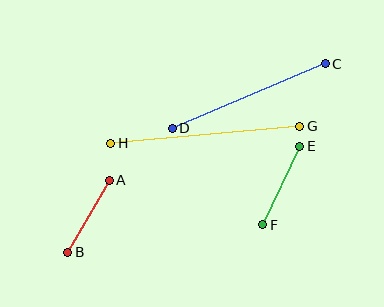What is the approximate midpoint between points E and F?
The midpoint is at approximately (281, 185) pixels.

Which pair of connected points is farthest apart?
Points G and H are farthest apart.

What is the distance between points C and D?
The distance is approximately 166 pixels.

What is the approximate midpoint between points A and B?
The midpoint is at approximately (88, 216) pixels.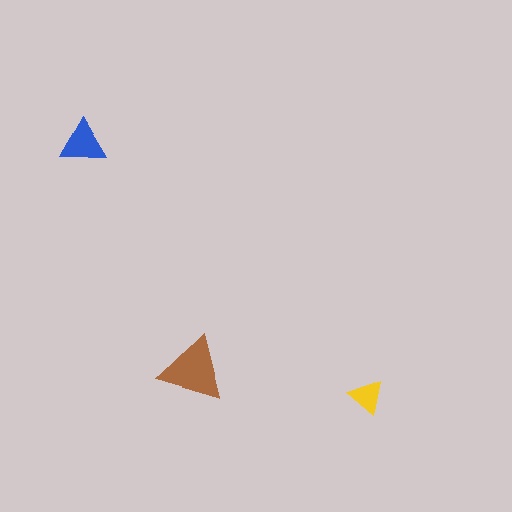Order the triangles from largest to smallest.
the brown one, the blue one, the yellow one.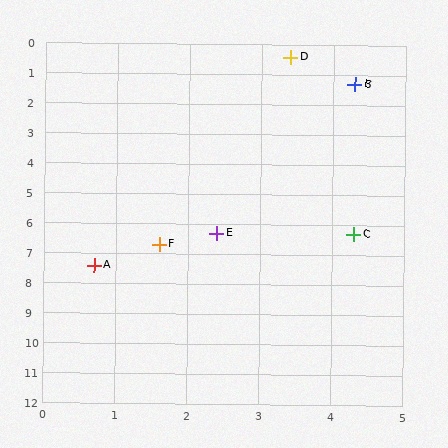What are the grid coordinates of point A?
Point A is at approximately (0.7, 7.4).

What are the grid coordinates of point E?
Point E is at approximately (2.4, 6.3).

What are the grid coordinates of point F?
Point F is at approximately (1.6, 6.7).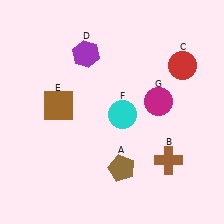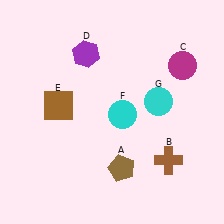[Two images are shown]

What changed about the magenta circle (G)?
In Image 1, G is magenta. In Image 2, it changed to cyan.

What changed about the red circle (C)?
In Image 1, C is red. In Image 2, it changed to magenta.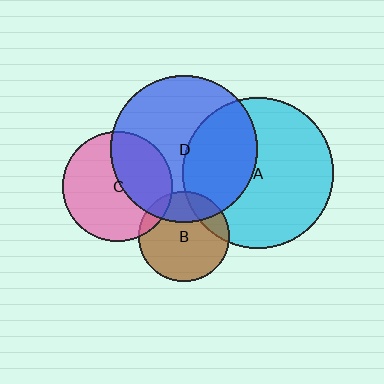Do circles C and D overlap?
Yes.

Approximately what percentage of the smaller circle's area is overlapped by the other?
Approximately 40%.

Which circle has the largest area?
Circle A (cyan).